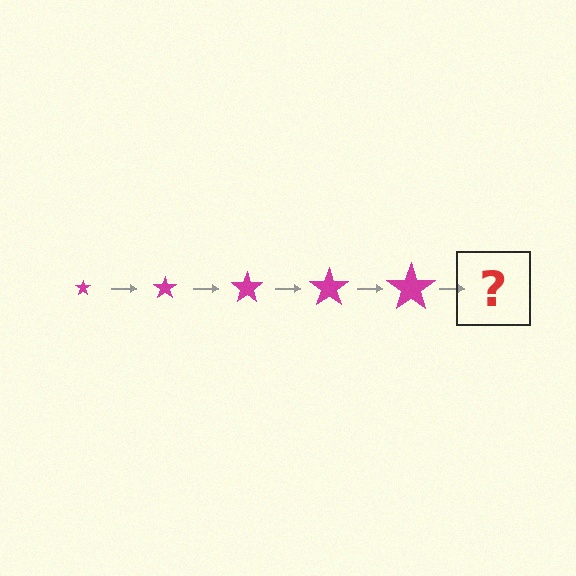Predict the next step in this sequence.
The next step is a magenta star, larger than the previous one.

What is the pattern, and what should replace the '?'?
The pattern is that the star gets progressively larger each step. The '?' should be a magenta star, larger than the previous one.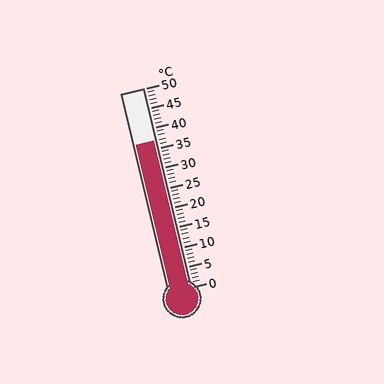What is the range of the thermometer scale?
The thermometer scale ranges from 0°C to 50°C.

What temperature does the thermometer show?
The thermometer shows approximately 37°C.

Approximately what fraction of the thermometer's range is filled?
The thermometer is filled to approximately 75% of its range.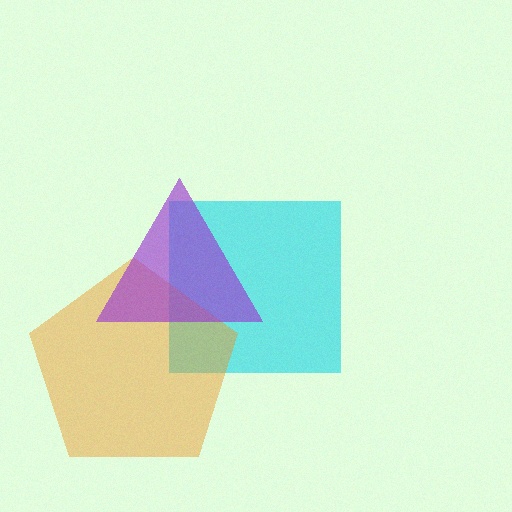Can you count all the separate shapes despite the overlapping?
Yes, there are 3 separate shapes.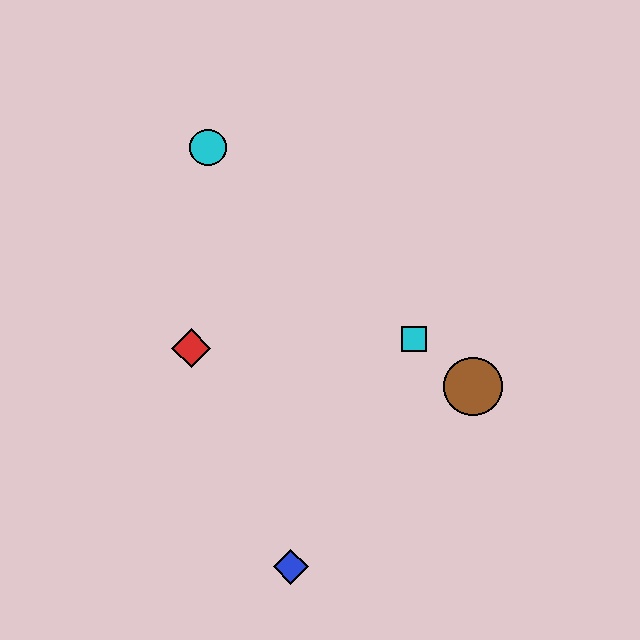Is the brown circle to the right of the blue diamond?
Yes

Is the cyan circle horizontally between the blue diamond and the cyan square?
No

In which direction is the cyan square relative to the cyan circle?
The cyan square is to the right of the cyan circle.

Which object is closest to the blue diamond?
The red diamond is closest to the blue diamond.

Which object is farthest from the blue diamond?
The cyan circle is farthest from the blue diamond.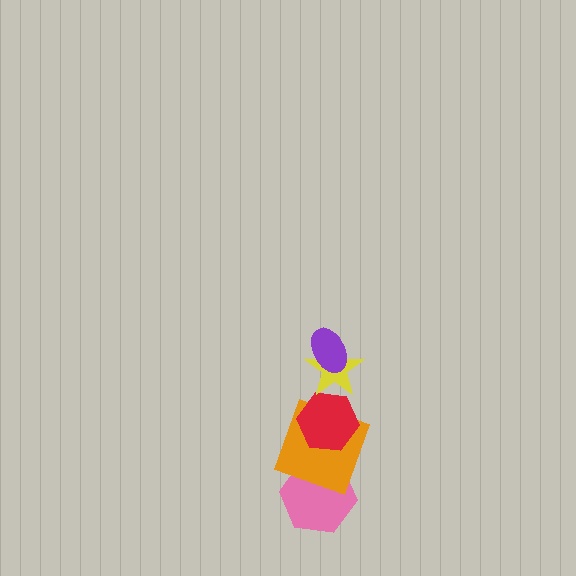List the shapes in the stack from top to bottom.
From top to bottom: the purple ellipse, the yellow star, the red hexagon, the orange square, the pink hexagon.